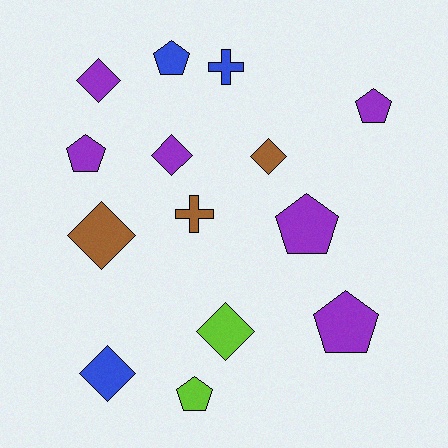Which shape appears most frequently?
Pentagon, with 6 objects.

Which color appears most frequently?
Purple, with 6 objects.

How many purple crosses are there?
There are no purple crosses.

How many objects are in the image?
There are 14 objects.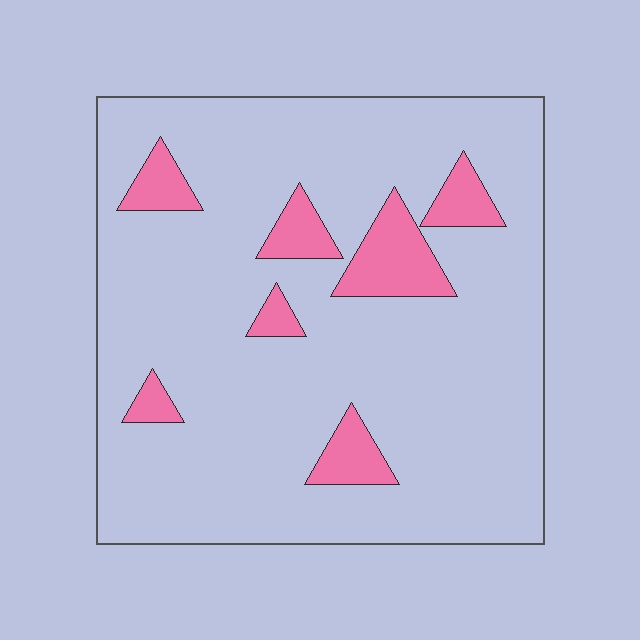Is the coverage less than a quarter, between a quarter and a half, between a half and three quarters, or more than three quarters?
Less than a quarter.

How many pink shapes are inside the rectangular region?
7.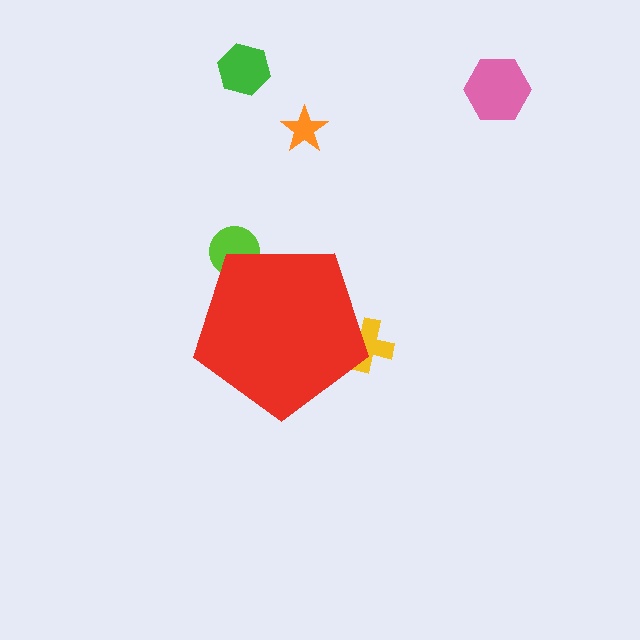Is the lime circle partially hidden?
Yes, the lime circle is partially hidden behind the red pentagon.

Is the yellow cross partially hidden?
Yes, the yellow cross is partially hidden behind the red pentagon.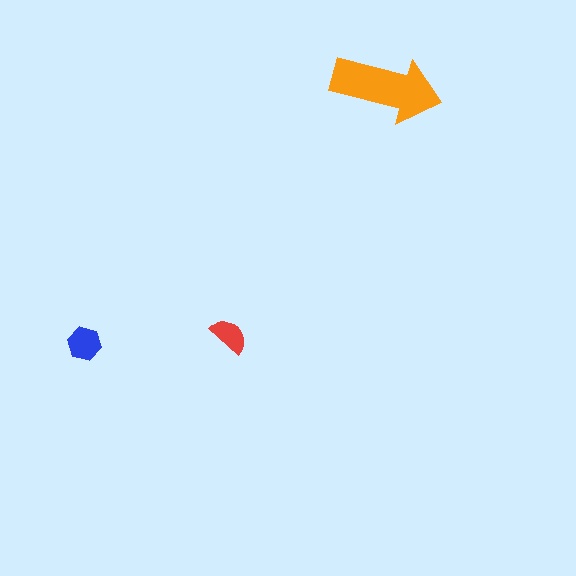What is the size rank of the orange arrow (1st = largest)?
1st.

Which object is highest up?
The orange arrow is topmost.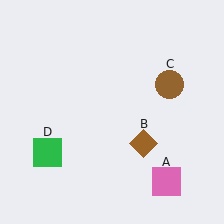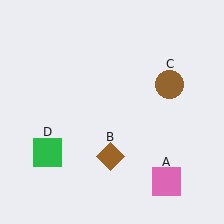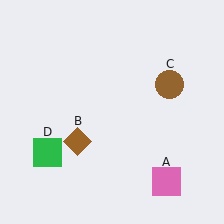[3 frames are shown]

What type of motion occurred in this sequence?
The brown diamond (object B) rotated clockwise around the center of the scene.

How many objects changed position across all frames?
1 object changed position: brown diamond (object B).